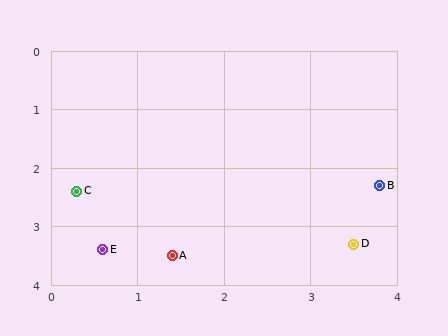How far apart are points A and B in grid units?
Points A and B are about 2.7 grid units apart.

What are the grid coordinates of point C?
Point C is at approximately (0.3, 2.4).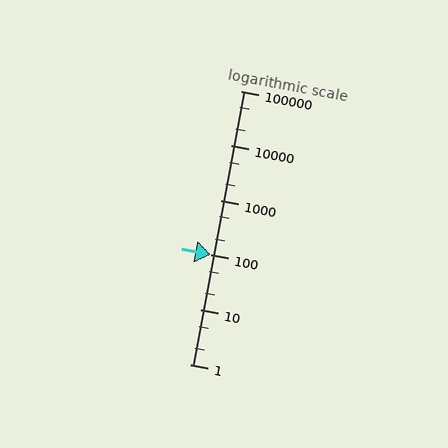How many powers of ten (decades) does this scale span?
The scale spans 5 decades, from 1 to 100000.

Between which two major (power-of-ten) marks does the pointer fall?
The pointer is between 100 and 1000.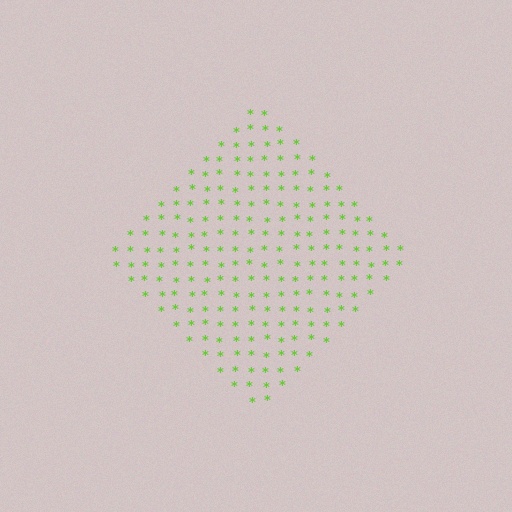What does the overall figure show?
The overall figure shows a diamond.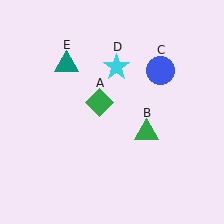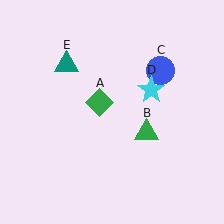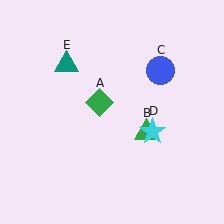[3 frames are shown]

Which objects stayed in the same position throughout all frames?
Green diamond (object A) and green triangle (object B) and blue circle (object C) and teal triangle (object E) remained stationary.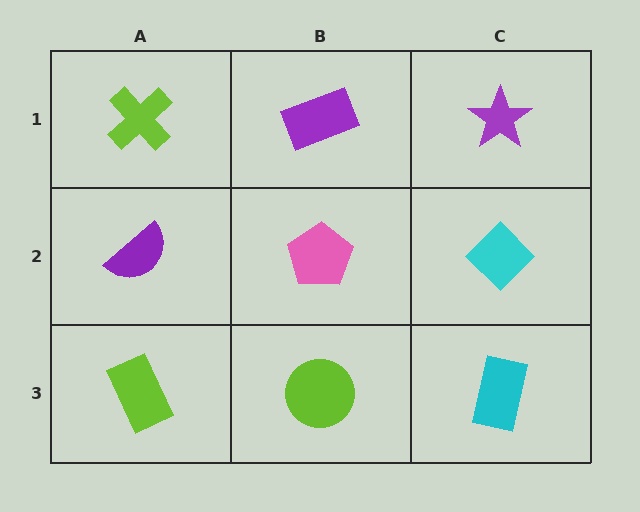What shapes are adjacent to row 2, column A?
A lime cross (row 1, column A), a lime rectangle (row 3, column A), a pink pentagon (row 2, column B).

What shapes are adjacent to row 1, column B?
A pink pentagon (row 2, column B), a lime cross (row 1, column A), a purple star (row 1, column C).